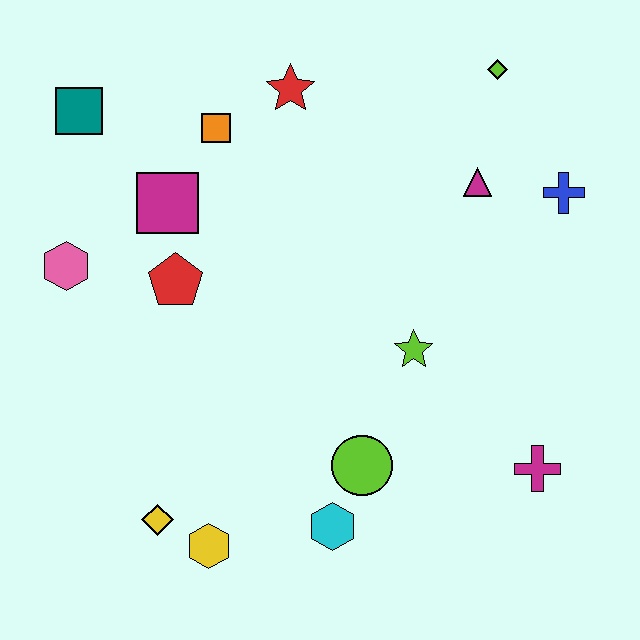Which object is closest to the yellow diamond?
The yellow hexagon is closest to the yellow diamond.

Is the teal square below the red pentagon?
No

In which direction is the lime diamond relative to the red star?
The lime diamond is to the right of the red star.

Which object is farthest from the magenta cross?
The teal square is farthest from the magenta cross.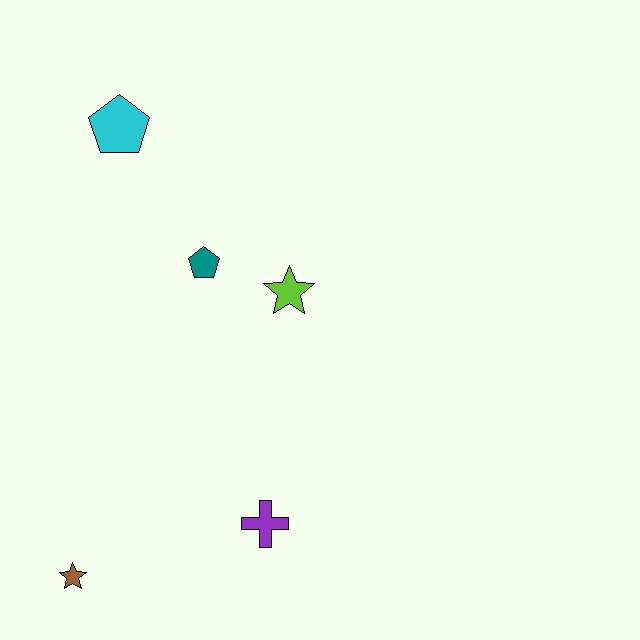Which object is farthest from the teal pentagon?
The brown star is farthest from the teal pentagon.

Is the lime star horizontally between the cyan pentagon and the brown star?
No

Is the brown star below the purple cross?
Yes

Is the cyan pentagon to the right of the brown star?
Yes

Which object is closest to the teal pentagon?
The lime star is closest to the teal pentagon.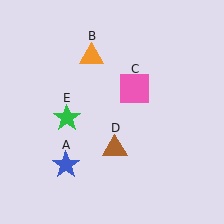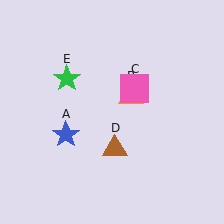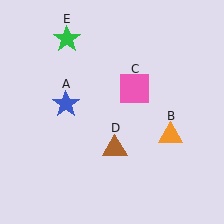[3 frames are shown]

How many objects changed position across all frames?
3 objects changed position: blue star (object A), orange triangle (object B), green star (object E).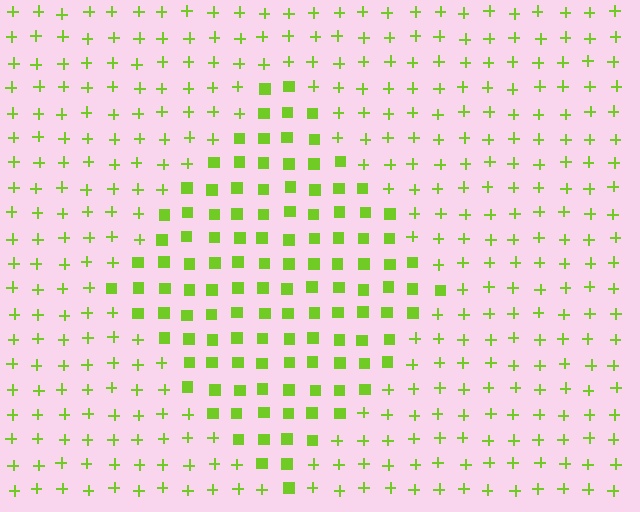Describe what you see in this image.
The image is filled with small lime elements arranged in a uniform grid. A diamond-shaped region contains squares, while the surrounding area contains plus signs. The boundary is defined purely by the change in element shape.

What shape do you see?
I see a diamond.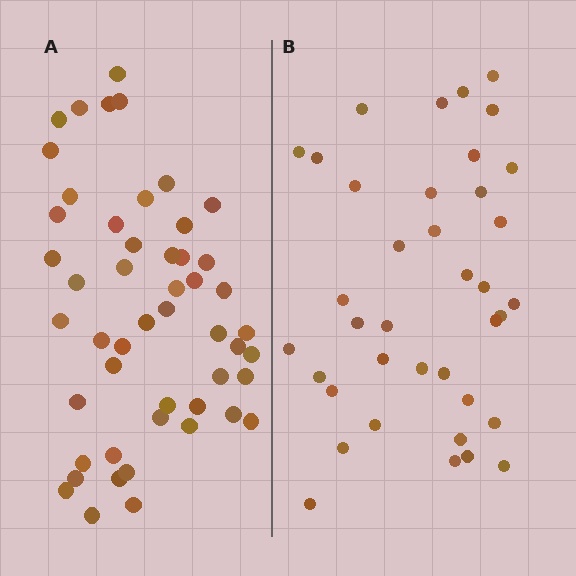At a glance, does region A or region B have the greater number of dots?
Region A (the left region) has more dots.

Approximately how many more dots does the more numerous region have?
Region A has roughly 12 or so more dots than region B.